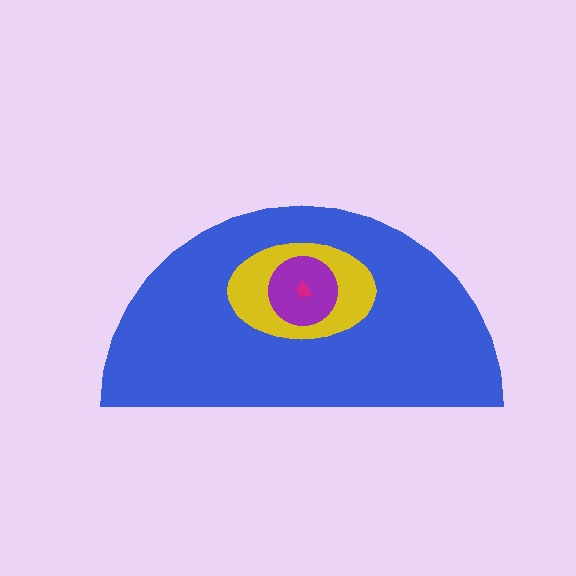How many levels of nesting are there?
4.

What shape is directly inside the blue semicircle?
The yellow ellipse.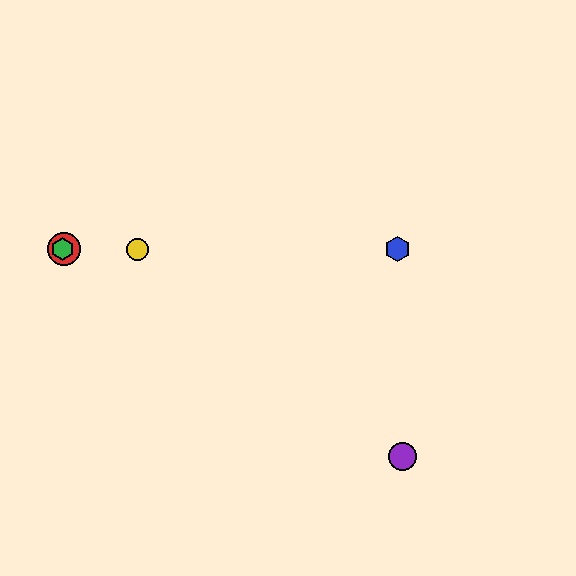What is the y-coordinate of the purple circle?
The purple circle is at y≈457.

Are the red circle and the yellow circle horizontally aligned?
Yes, both are at y≈249.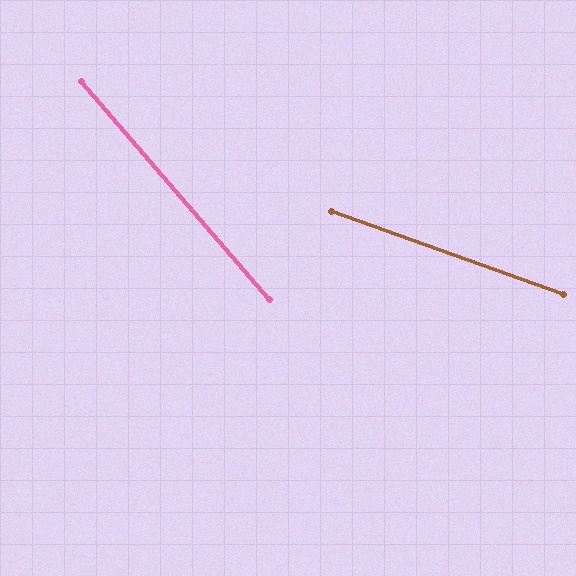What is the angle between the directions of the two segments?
Approximately 29 degrees.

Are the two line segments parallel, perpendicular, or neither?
Neither parallel nor perpendicular — they differ by about 29°.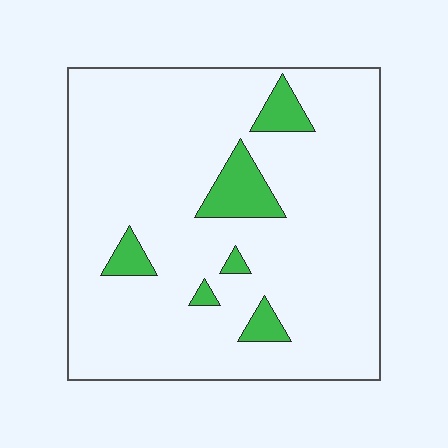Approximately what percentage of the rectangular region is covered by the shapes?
Approximately 10%.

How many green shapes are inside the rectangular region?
6.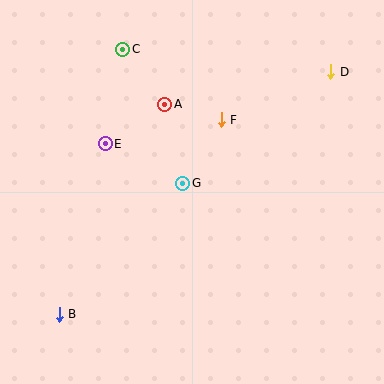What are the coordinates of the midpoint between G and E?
The midpoint between G and E is at (144, 164).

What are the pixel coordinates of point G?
Point G is at (183, 183).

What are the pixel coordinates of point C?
Point C is at (123, 49).